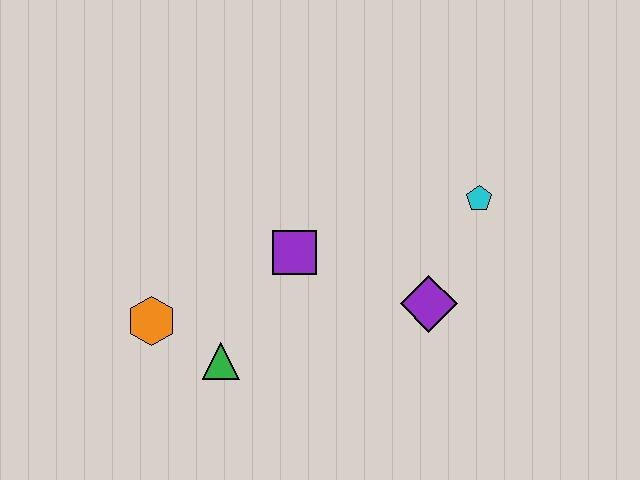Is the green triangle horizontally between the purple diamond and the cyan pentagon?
No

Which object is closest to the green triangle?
The orange hexagon is closest to the green triangle.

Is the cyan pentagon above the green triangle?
Yes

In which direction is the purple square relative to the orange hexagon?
The purple square is to the right of the orange hexagon.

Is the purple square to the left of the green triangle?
No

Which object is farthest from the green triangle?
The cyan pentagon is farthest from the green triangle.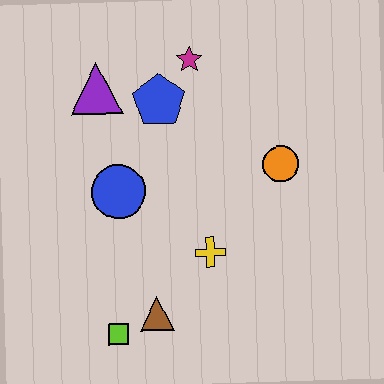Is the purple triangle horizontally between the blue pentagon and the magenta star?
No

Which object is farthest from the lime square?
The magenta star is farthest from the lime square.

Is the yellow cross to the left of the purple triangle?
No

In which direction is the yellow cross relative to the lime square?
The yellow cross is to the right of the lime square.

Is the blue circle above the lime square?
Yes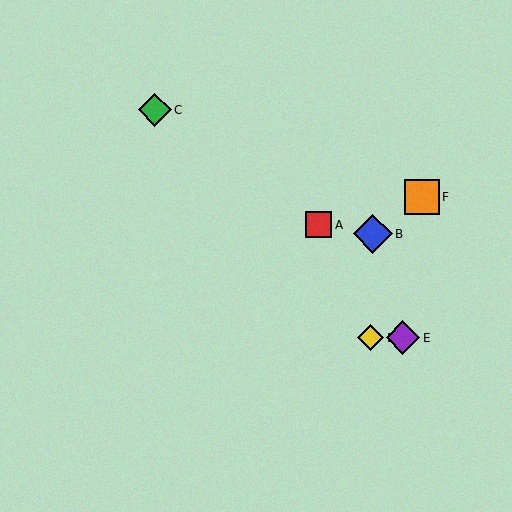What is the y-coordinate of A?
Object A is at y≈225.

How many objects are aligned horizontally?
2 objects (D, E) are aligned horizontally.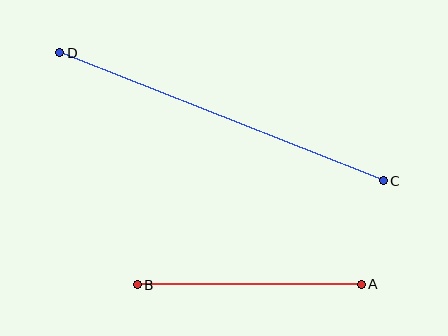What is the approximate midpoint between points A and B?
The midpoint is at approximately (249, 285) pixels.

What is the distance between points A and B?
The distance is approximately 224 pixels.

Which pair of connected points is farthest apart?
Points C and D are farthest apart.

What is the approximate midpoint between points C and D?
The midpoint is at approximately (222, 117) pixels.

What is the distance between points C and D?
The distance is approximately 347 pixels.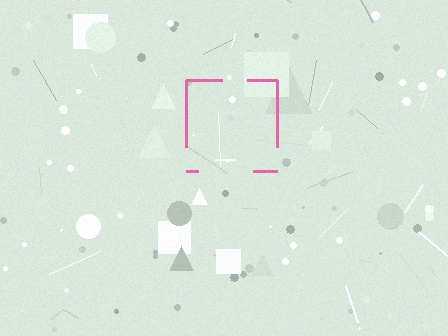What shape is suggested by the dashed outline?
The dashed outline suggests a square.